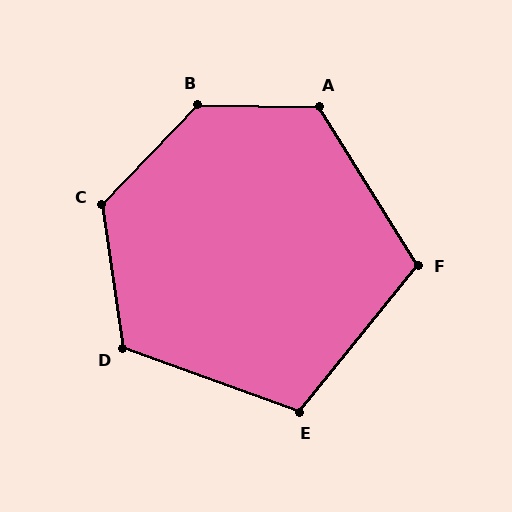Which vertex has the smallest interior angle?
E, at approximately 109 degrees.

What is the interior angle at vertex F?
Approximately 109 degrees (obtuse).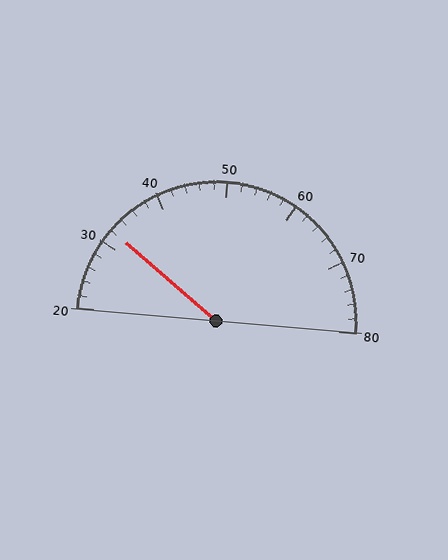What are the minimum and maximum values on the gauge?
The gauge ranges from 20 to 80.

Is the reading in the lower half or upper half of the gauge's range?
The reading is in the lower half of the range (20 to 80).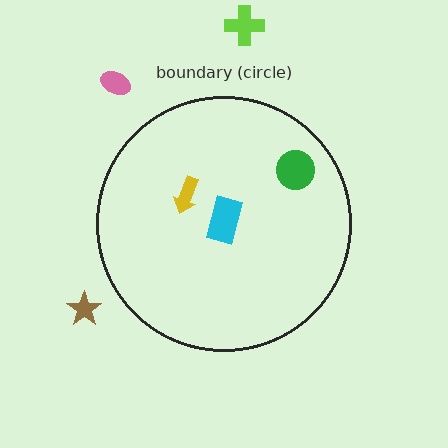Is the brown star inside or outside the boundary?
Outside.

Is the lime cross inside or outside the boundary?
Outside.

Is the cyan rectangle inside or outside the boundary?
Inside.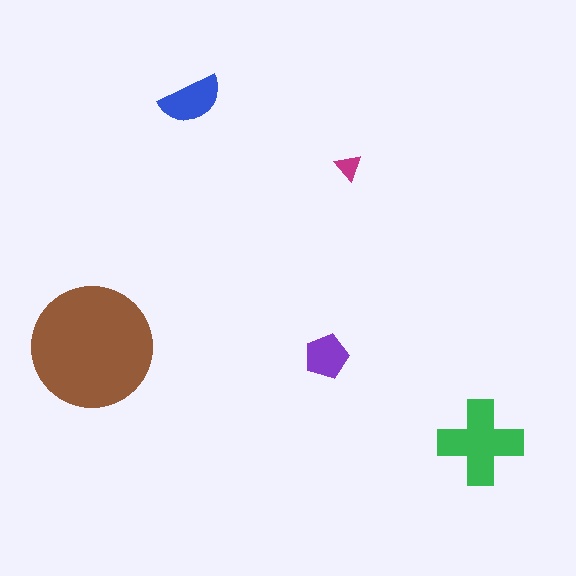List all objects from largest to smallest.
The brown circle, the green cross, the blue semicircle, the purple pentagon, the magenta triangle.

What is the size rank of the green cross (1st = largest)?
2nd.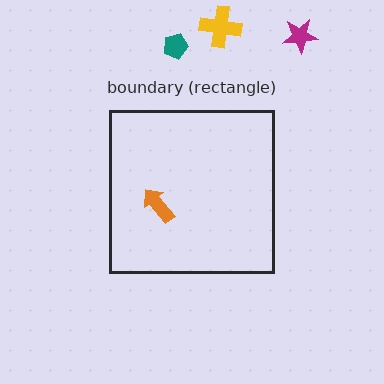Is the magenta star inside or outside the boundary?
Outside.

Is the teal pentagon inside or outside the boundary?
Outside.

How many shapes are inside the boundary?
1 inside, 3 outside.